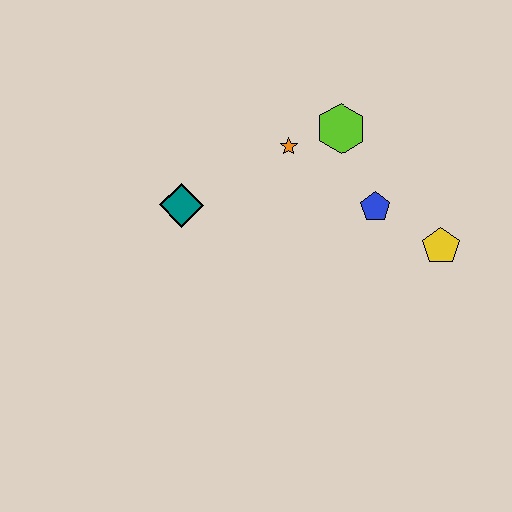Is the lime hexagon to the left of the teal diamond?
No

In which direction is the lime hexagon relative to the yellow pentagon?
The lime hexagon is above the yellow pentagon.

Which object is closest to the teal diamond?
The orange star is closest to the teal diamond.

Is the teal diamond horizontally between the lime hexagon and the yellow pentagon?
No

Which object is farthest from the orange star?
The yellow pentagon is farthest from the orange star.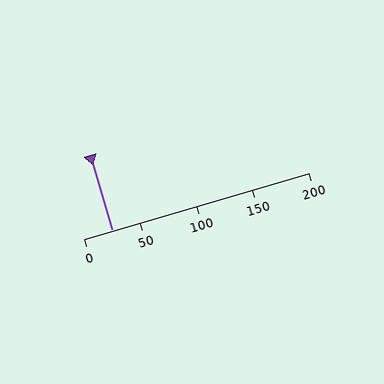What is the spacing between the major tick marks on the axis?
The major ticks are spaced 50 apart.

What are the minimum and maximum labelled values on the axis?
The axis runs from 0 to 200.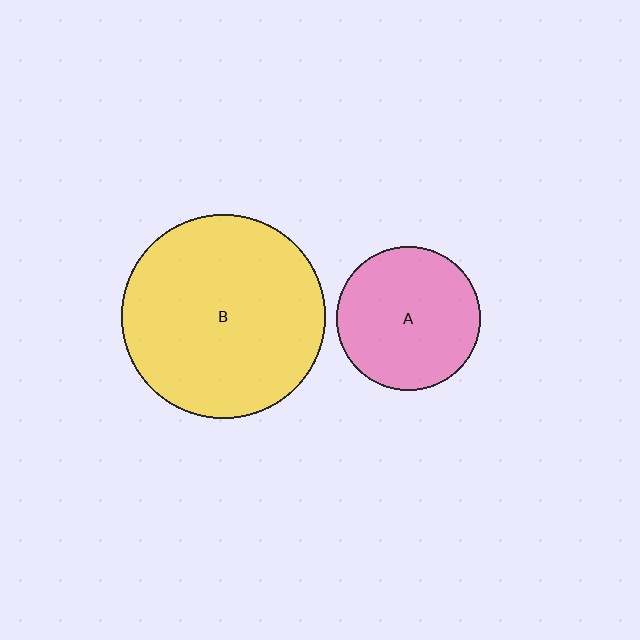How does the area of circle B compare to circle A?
Approximately 2.0 times.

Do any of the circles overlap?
No, none of the circles overlap.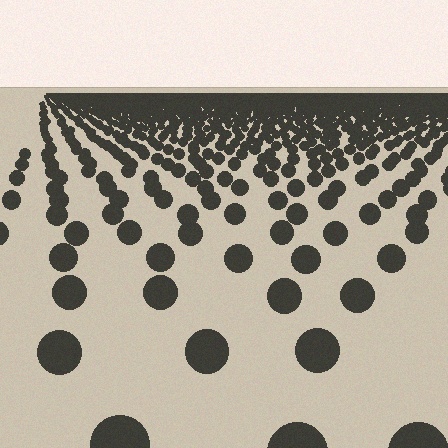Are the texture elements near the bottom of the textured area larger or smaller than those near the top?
Larger. Near the bottom, elements are closer to the viewer and appear at a bigger on-screen size.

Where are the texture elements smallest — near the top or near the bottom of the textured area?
Near the top.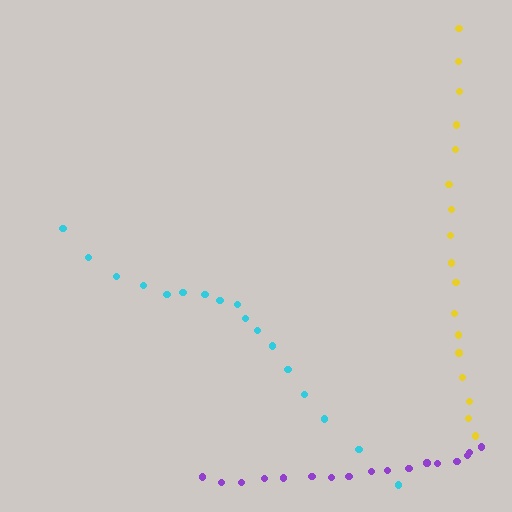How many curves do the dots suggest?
There are 3 distinct paths.